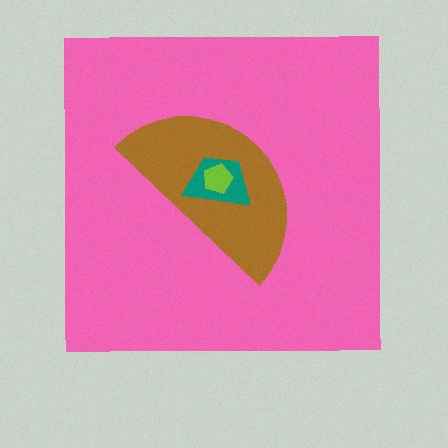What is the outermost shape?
The pink square.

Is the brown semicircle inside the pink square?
Yes.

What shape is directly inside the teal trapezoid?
The lime pentagon.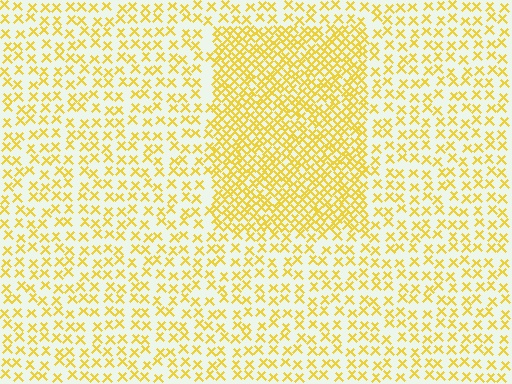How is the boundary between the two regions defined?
The boundary is defined by a change in element density (approximately 2.2x ratio). All elements are the same color, size, and shape.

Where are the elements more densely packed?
The elements are more densely packed inside the rectangle boundary.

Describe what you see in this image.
The image contains small yellow elements arranged at two different densities. A rectangle-shaped region is visible where the elements are more densely packed than the surrounding area.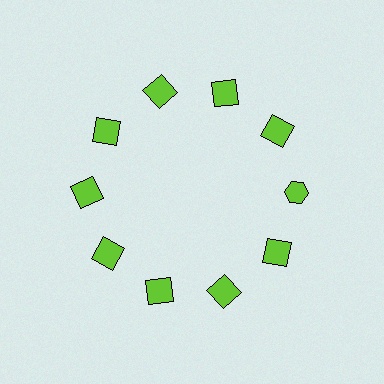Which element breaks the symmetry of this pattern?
The lime hexagon at roughly the 3 o'clock position breaks the symmetry. All other shapes are lime squares.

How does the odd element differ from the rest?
It has a different shape: hexagon instead of square.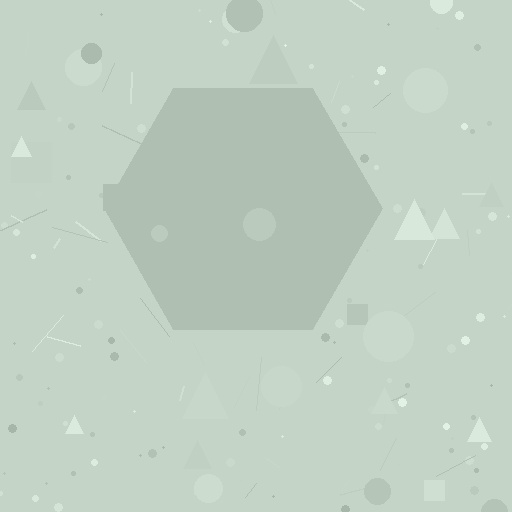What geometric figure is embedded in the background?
A hexagon is embedded in the background.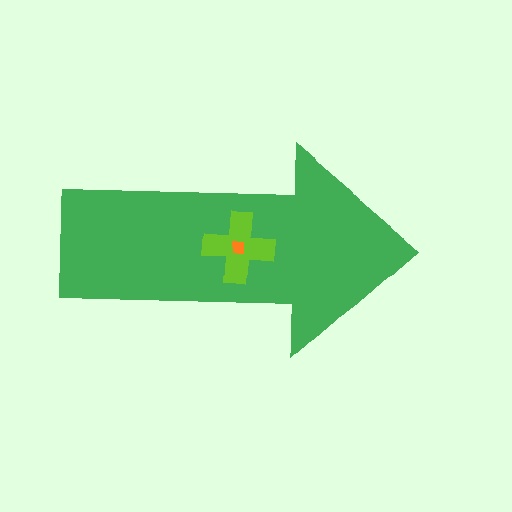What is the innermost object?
The orange square.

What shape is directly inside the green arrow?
The lime cross.